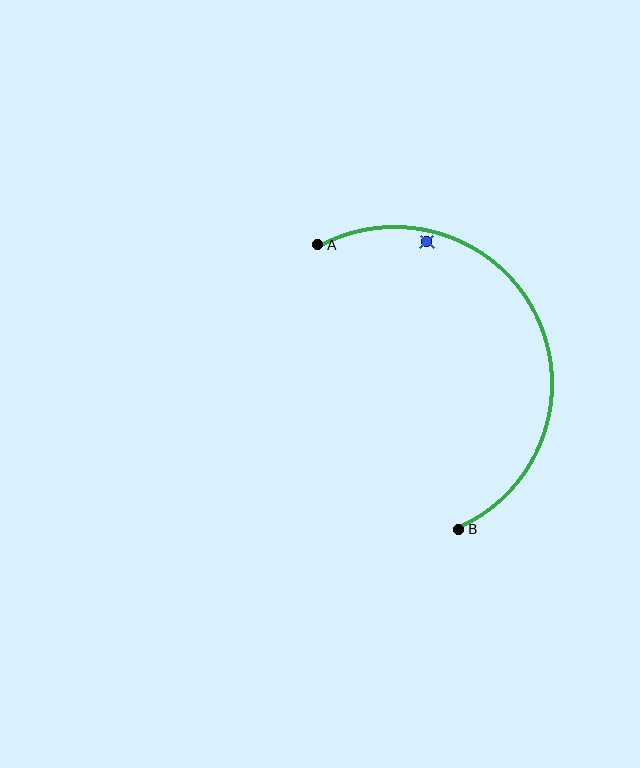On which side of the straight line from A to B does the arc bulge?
The arc bulges to the right of the straight line connecting A and B.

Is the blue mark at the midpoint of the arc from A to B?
No — the blue mark does not lie on the arc at all. It sits slightly inside the curve.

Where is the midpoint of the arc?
The arc midpoint is the point on the curve farthest from the straight line joining A and B. It sits to the right of that line.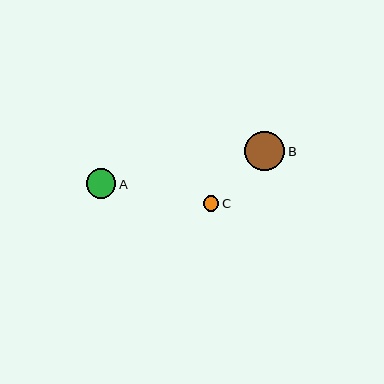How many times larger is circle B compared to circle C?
Circle B is approximately 2.6 times the size of circle C.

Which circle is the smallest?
Circle C is the smallest with a size of approximately 15 pixels.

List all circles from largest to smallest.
From largest to smallest: B, A, C.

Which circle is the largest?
Circle B is the largest with a size of approximately 40 pixels.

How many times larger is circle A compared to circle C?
Circle A is approximately 1.9 times the size of circle C.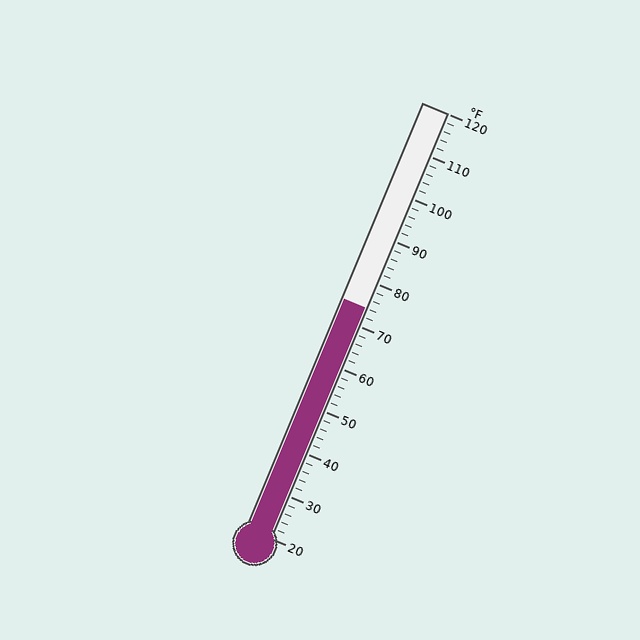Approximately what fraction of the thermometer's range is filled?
The thermometer is filled to approximately 55% of its range.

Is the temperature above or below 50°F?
The temperature is above 50°F.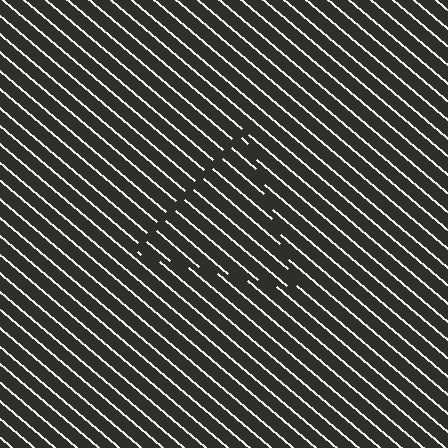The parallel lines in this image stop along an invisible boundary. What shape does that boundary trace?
An illusory triangle. The interior of the shape contains the same grating, shifted by half a period — the contour is defined by the phase discontinuity where line-ends from the inner and outer gratings abut.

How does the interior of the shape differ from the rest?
The interior of the shape contains the same grating, shifted by half a period — the contour is defined by the phase discontinuity where line-ends from the inner and outer gratings abut.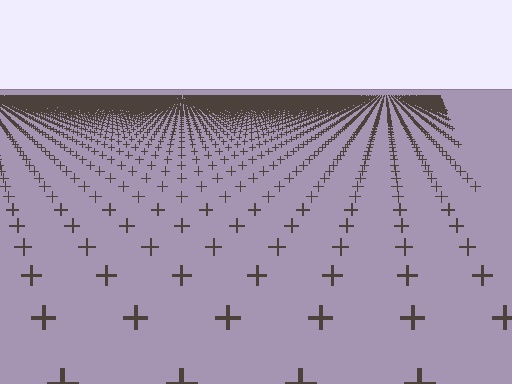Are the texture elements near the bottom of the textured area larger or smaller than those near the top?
Larger. Near the bottom, elements are closer to the viewer and appear at a bigger on-screen size.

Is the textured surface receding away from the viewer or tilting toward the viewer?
The surface is receding away from the viewer. Texture elements get smaller and denser toward the top.